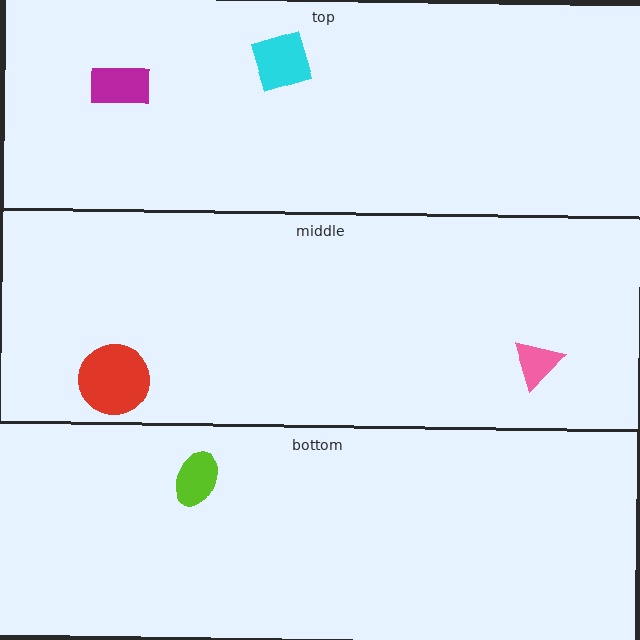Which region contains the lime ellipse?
The bottom region.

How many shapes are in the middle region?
2.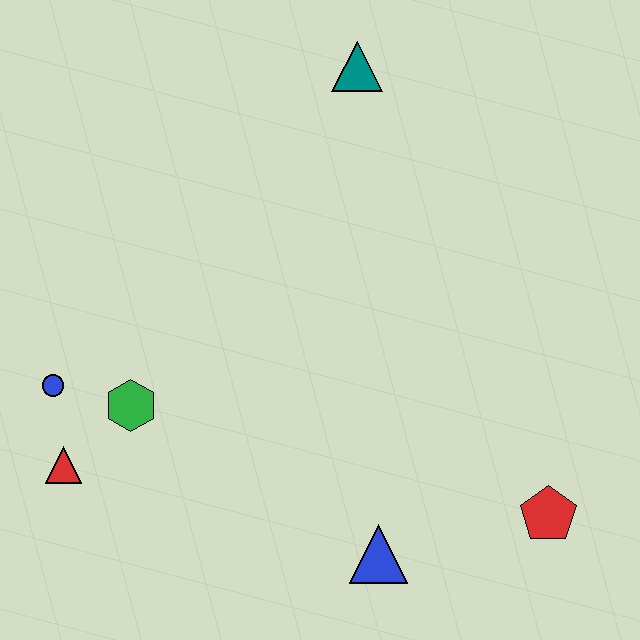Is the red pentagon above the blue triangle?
Yes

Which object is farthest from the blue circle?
The red pentagon is farthest from the blue circle.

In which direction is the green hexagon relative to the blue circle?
The green hexagon is to the right of the blue circle.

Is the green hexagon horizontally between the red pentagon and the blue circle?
Yes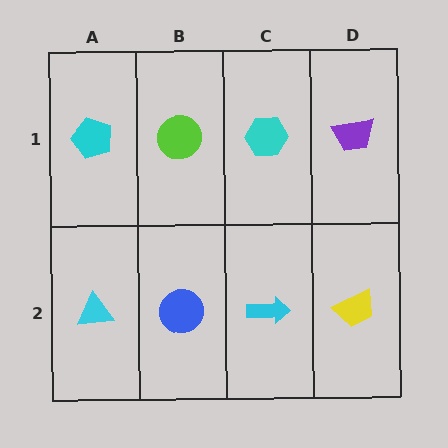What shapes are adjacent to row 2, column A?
A cyan pentagon (row 1, column A), a blue circle (row 2, column B).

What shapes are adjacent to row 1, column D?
A yellow trapezoid (row 2, column D), a cyan hexagon (row 1, column C).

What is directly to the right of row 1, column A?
A lime circle.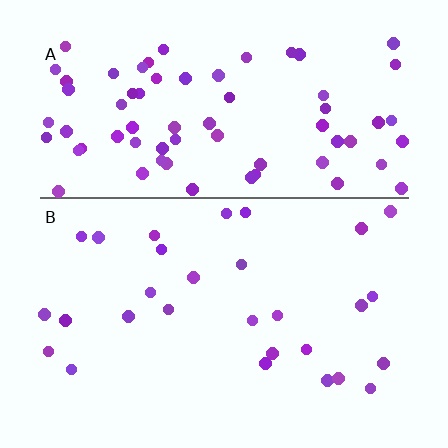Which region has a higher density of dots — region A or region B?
A (the top).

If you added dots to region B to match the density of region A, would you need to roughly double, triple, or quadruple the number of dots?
Approximately triple.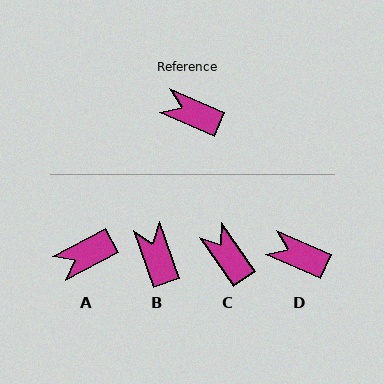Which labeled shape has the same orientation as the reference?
D.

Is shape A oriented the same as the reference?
No, it is off by about 52 degrees.